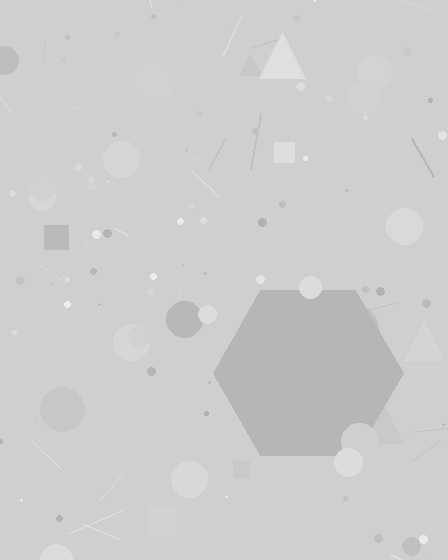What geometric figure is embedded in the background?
A hexagon is embedded in the background.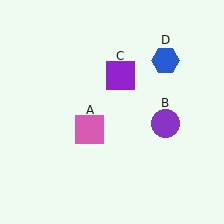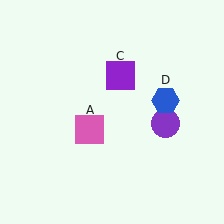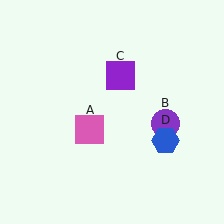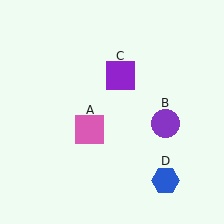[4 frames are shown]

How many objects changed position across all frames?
1 object changed position: blue hexagon (object D).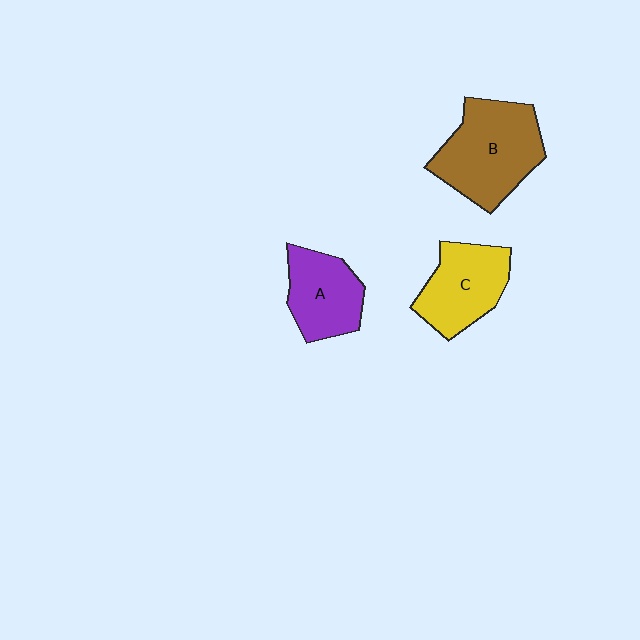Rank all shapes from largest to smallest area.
From largest to smallest: B (brown), C (yellow), A (purple).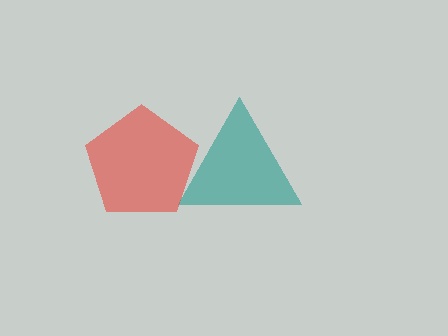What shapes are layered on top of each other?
The layered shapes are: a teal triangle, a red pentagon.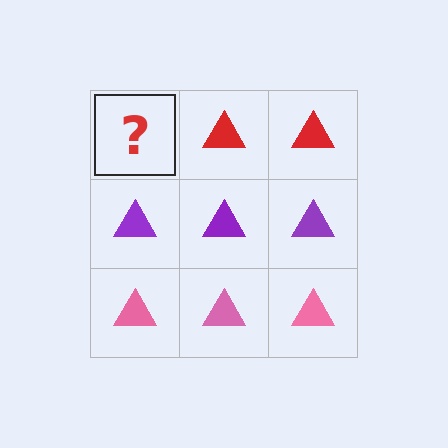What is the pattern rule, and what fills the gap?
The rule is that each row has a consistent color. The gap should be filled with a red triangle.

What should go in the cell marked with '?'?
The missing cell should contain a red triangle.